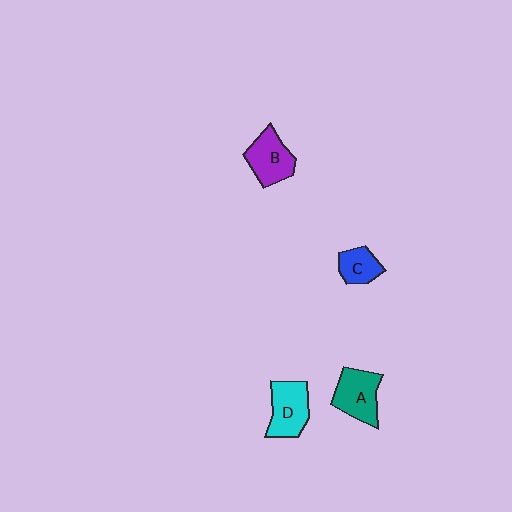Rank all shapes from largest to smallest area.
From largest to smallest: D (cyan), A (teal), B (purple), C (blue).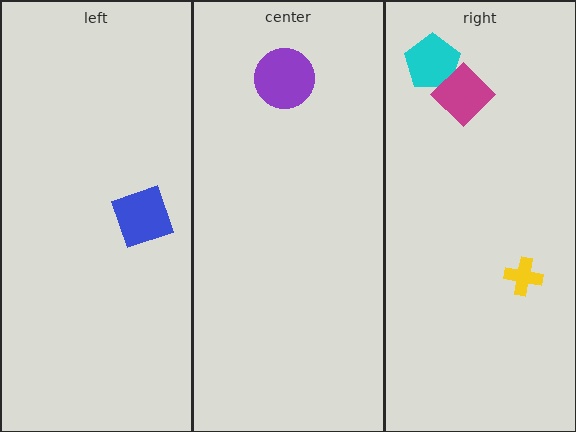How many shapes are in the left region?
1.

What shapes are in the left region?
The blue square.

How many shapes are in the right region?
3.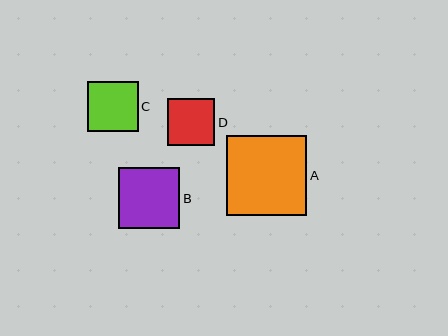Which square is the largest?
Square A is the largest with a size of approximately 80 pixels.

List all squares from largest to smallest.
From largest to smallest: A, B, C, D.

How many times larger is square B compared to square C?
Square B is approximately 1.2 times the size of square C.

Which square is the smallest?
Square D is the smallest with a size of approximately 47 pixels.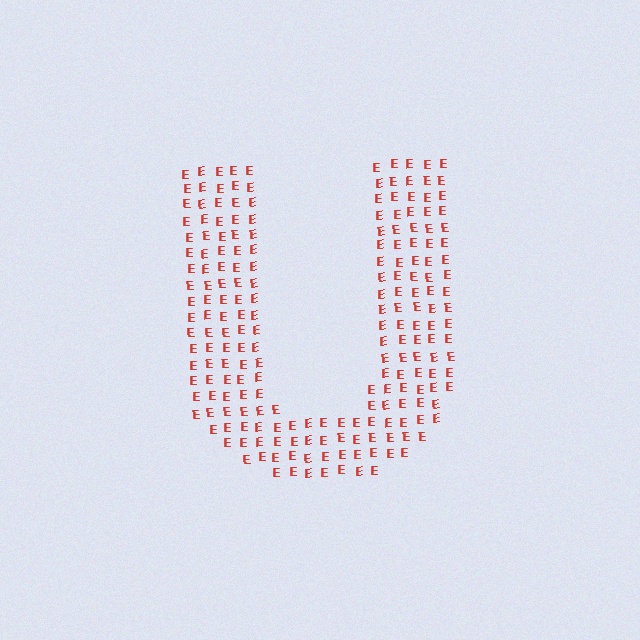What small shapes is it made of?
It is made of small letter E's.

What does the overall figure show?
The overall figure shows the letter U.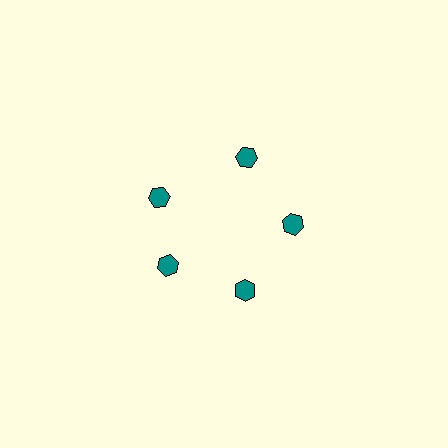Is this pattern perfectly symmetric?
No. The 5 teal hexagons are arranged in a ring, but one element near the 10 o'clock position is rotated out of alignment along the ring, breaking the 5-fold rotational symmetry.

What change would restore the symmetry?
The symmetry would be restored by rotating it back into even spacing with its neighbors so that all 5 hexagons sit at equal angles and equal distance from the center.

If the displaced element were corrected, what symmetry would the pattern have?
It would have 5-fold rotational symmetry — the pattern would map onto itself every 72 degrees.